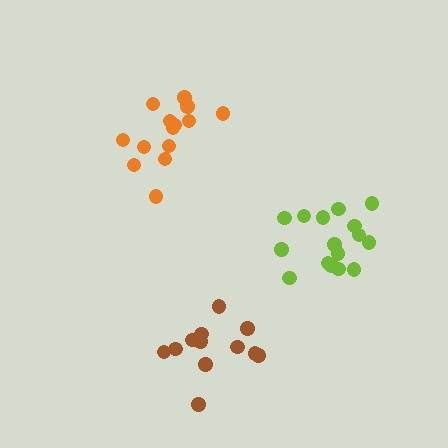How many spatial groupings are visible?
There are 3 spatial groupings.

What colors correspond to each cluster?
The clusters are colored: orange, lime, brown.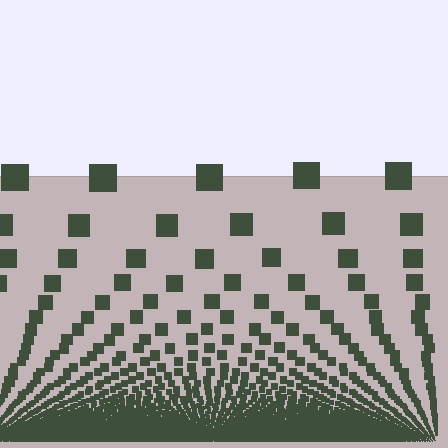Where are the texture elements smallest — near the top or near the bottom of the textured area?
Near the bottom.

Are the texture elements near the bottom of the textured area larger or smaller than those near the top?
Smaller. The gradient is inverted — elements near the bottom are smaller and denser.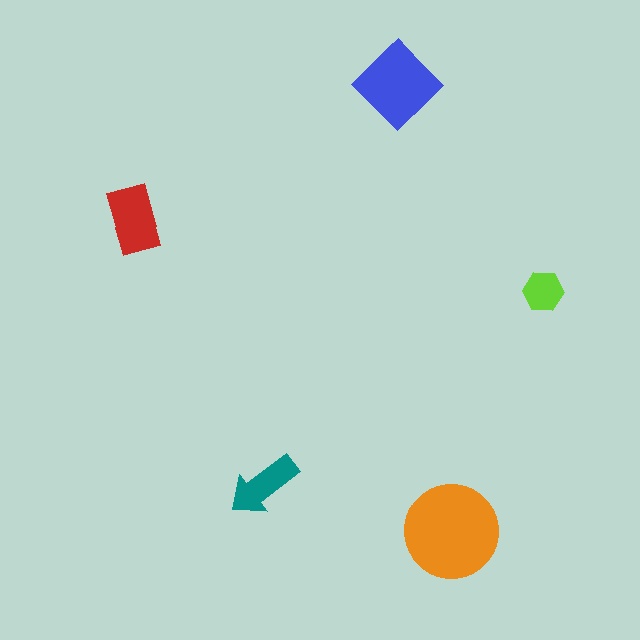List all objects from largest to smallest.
The orange circle, the blue diamond, the red rectangle, the teal arrow, the lime hexagon.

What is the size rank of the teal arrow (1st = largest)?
4th.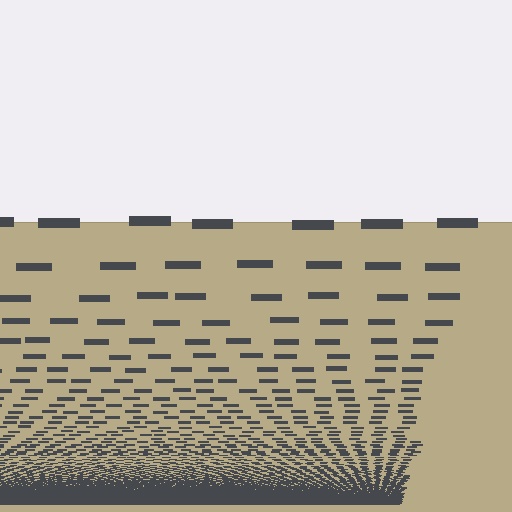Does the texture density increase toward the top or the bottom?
Density increases toward the bottom.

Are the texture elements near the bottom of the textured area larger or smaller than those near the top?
Smaller. The gradient is inverted — elements near the bottom are smaller and denser.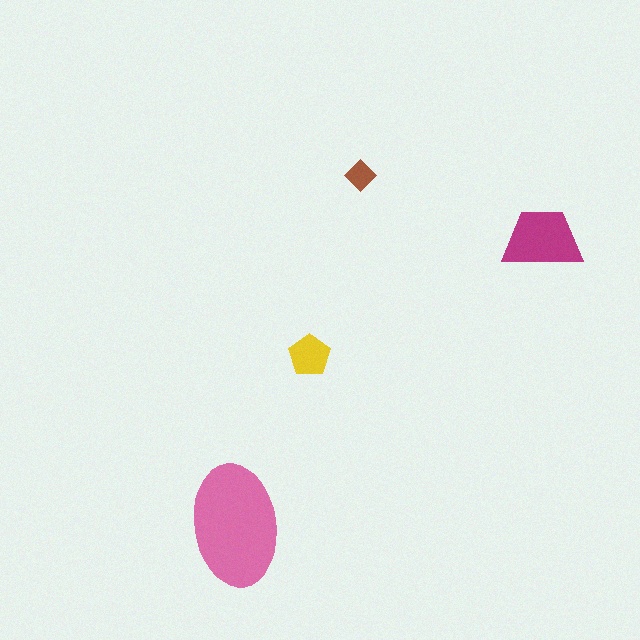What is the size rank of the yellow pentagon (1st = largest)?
3rd.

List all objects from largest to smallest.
The pink ellipse, the magenta trapezoid, the yellow pentagon, the brown diamond.